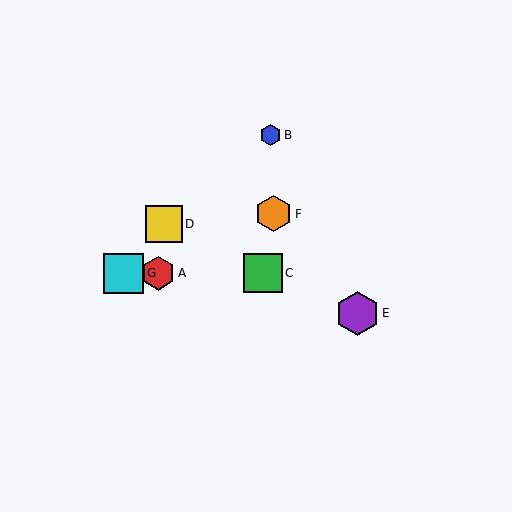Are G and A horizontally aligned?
Yes, both are at y≈273.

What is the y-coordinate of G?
Object G is at y≈273.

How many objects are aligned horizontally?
3 objects (A, C, G) are aligned horizontally.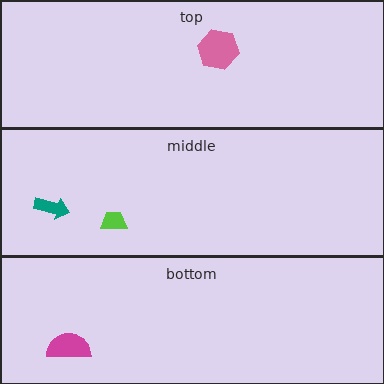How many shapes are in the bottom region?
1.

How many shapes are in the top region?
1.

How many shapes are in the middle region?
2.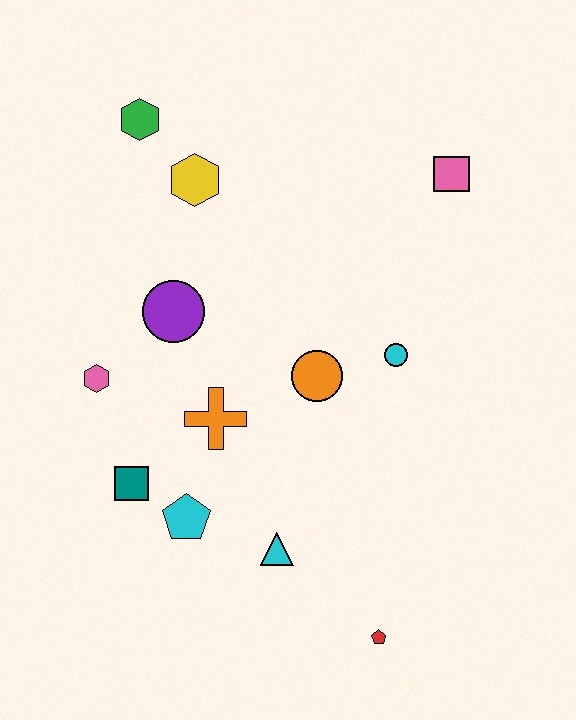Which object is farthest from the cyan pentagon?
The pink square is farthest from the cyan pentagon.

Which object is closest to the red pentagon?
The cyan triangle is closest to the red pentagon.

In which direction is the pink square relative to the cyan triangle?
The pink square is above the cyan triangle.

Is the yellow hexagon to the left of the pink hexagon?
No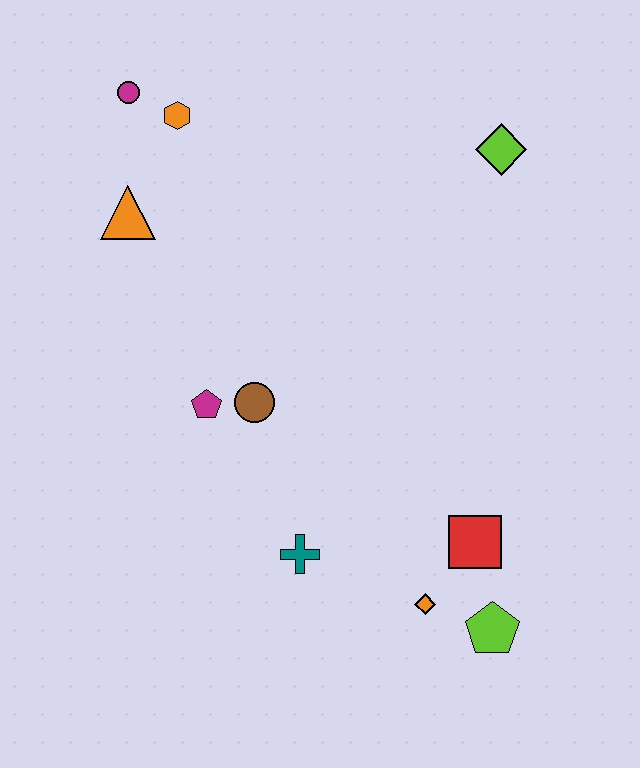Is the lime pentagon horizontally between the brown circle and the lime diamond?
Yes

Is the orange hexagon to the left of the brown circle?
Yes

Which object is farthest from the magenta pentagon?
The lime diamond is farthest from the magenta pentagon.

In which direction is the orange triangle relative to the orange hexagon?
The orange triangle is below the orange hexagon.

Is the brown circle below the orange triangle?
Yes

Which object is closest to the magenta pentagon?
The brown circle is closest to the magenta pentagon.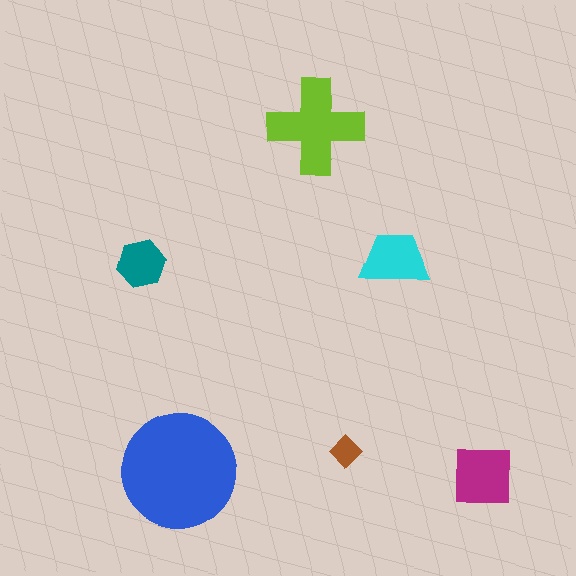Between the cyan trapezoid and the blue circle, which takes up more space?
The blue circle.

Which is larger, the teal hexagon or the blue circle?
The blue circle.